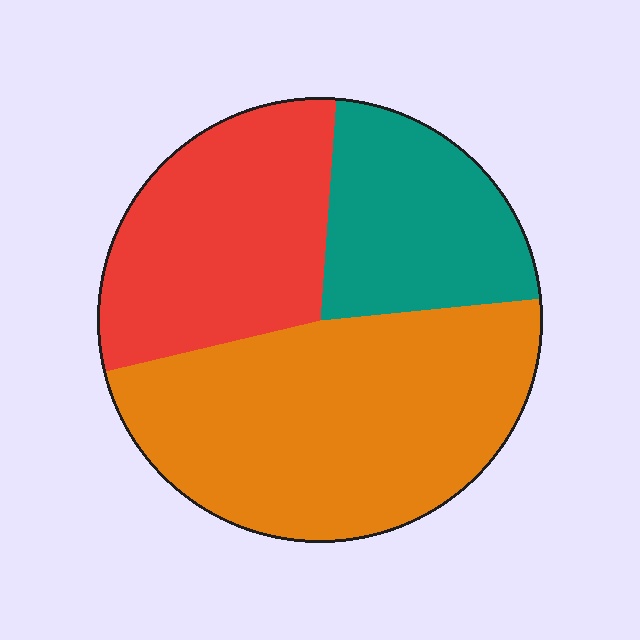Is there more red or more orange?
Orange.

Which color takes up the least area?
Teal, at roughly 20%.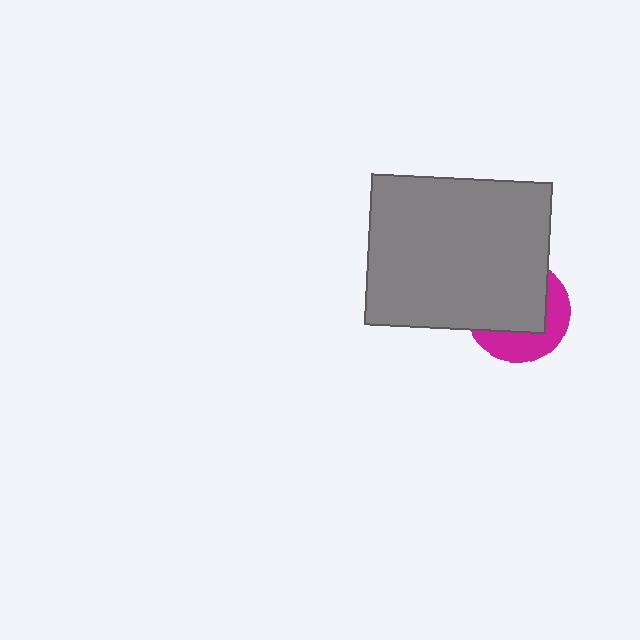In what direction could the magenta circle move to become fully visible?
The magenta circle could move toward the lower-right. That would shift it out from behind the gray rectangle entirely.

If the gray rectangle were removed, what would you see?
You would see the complete magenta circle.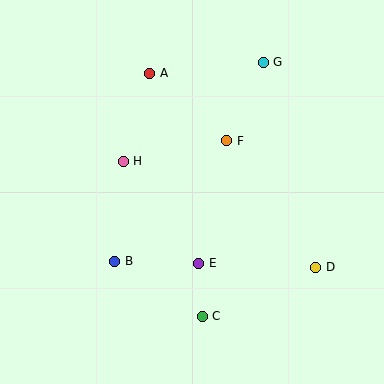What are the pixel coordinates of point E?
Point E is at (199, 263).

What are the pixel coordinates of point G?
Point G is at (263, 62).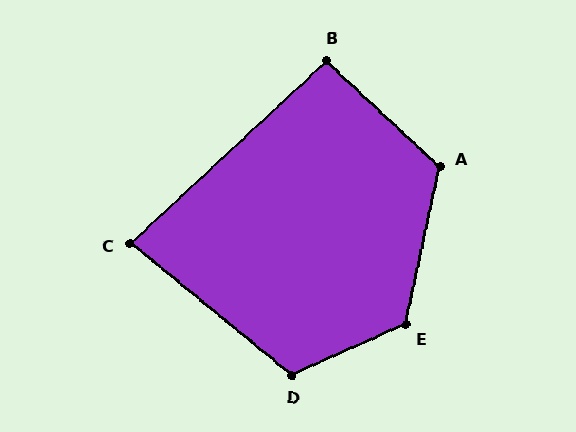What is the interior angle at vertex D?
Approximately 116 degrees (obtuse).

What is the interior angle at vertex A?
Approximately 121 degrees (obtuse).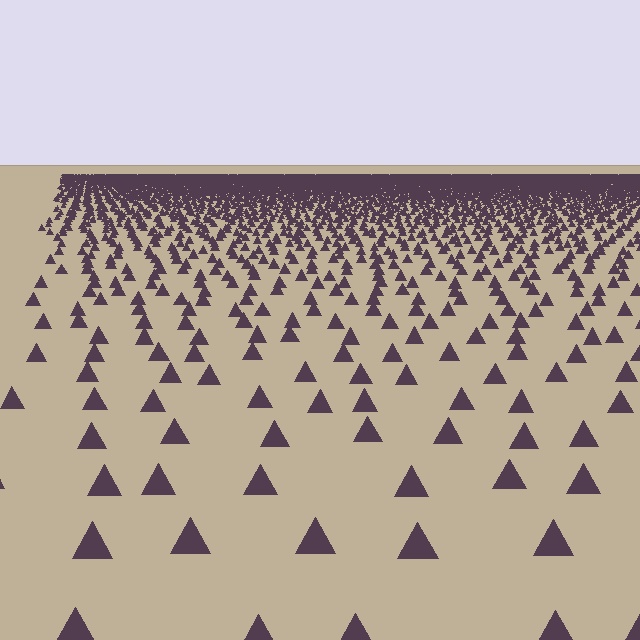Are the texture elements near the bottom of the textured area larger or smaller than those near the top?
Larger. Near the bottom, elements are closer to the viewer and appear at a bigger on-screen size.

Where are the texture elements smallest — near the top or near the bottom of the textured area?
Near the top.